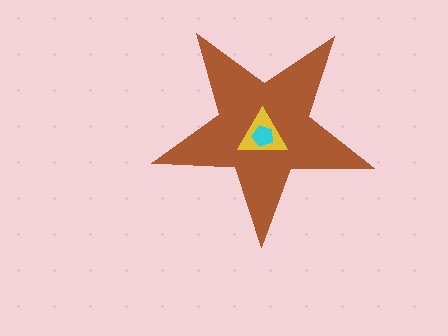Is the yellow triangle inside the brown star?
Yes.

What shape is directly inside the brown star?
The yellow triangle.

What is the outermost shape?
The brown star.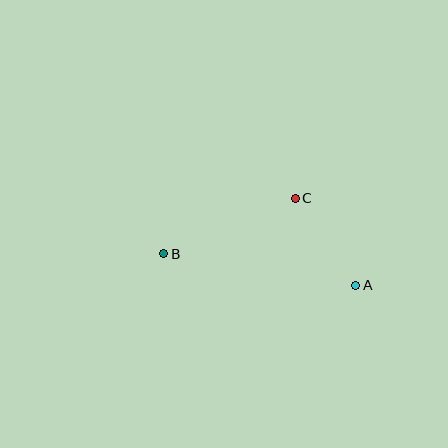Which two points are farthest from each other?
Points A and B are farthest from each other.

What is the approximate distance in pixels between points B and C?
The distance between B and C is approximately 143 pixels.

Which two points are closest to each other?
Points A and C are closest to each other.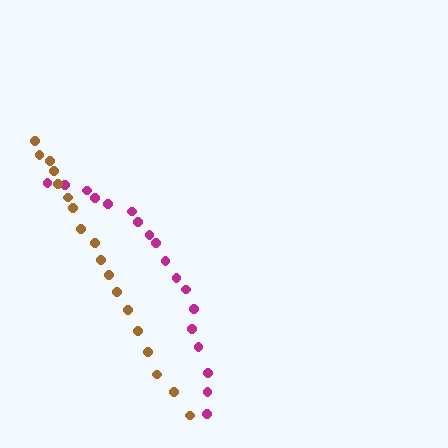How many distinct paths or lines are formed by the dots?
There are 2 distinct paths.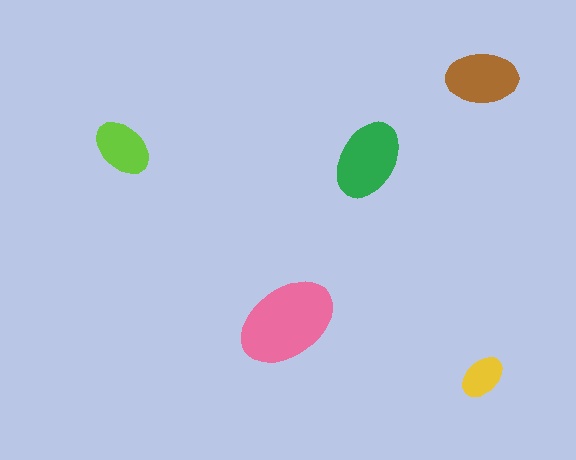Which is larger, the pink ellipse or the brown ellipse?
The pink one.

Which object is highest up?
The brown ellipse is topmost.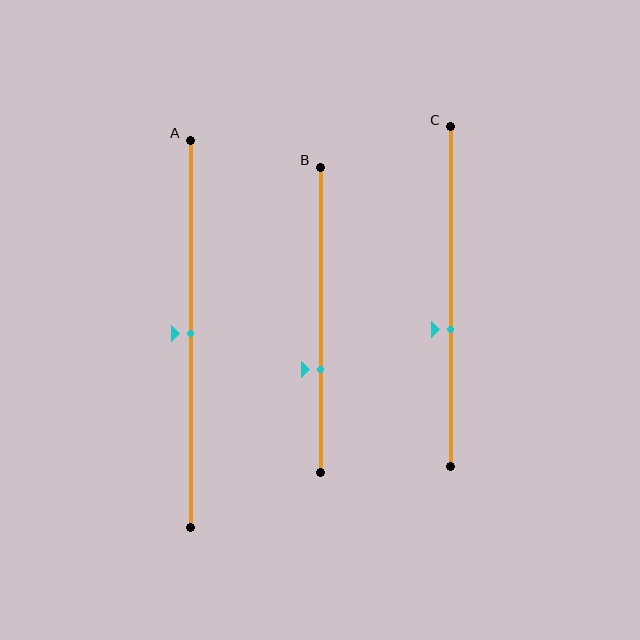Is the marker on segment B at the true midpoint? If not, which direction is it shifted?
No, the marker on segment B is shifted downward by about 16% of the segment length.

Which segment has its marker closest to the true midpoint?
Segment A has its marker closest to the true midpoint.